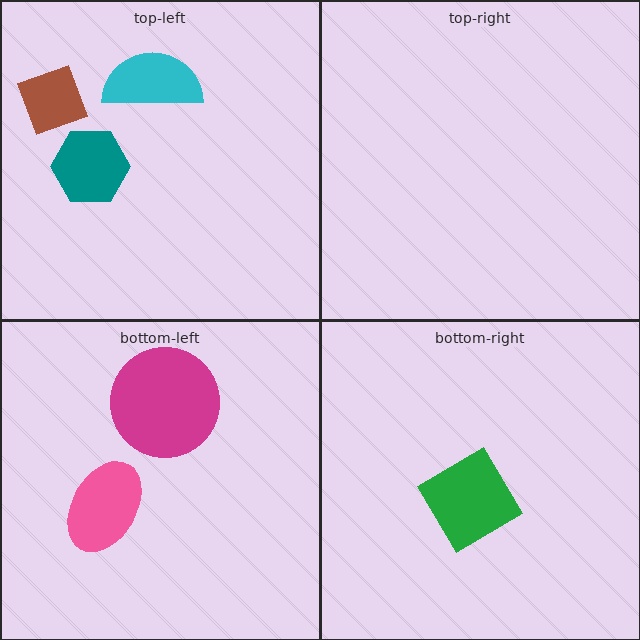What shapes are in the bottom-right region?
The green diamond.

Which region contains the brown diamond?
The top-left region.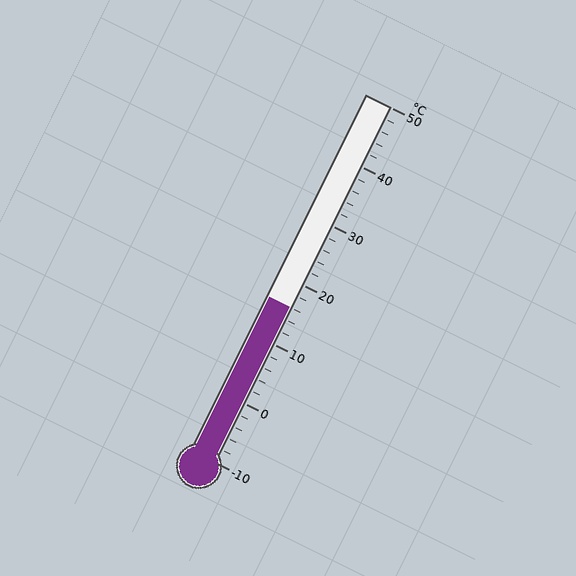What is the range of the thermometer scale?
The thermometer scale ranges from -10°C to 50°C.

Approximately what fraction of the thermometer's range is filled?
The thermometer is filled to approximately 45% of its range.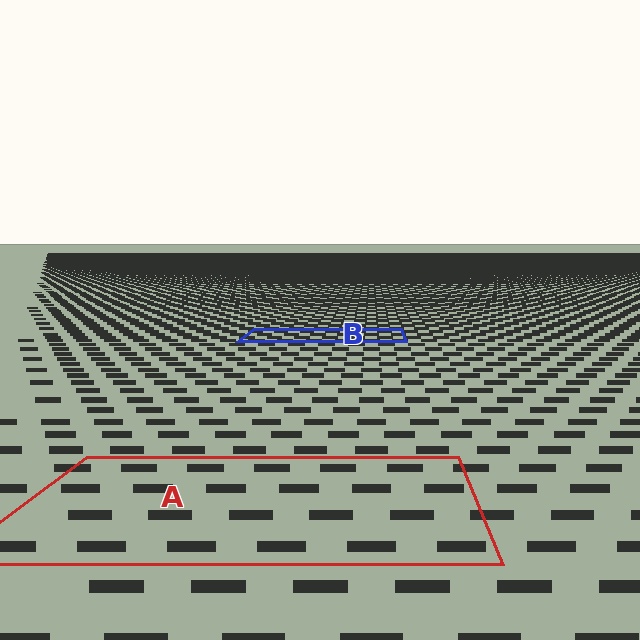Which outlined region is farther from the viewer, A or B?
Region B is farther from the viewer — the texture elements inside it appear smaller and more densely packed.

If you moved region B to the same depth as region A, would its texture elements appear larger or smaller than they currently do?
They would appear larger. At a closer depth, the same texture elements are projected at a bigger on-screen size.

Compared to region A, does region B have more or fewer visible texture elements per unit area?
Region B has more texture elements per unit area — they are packed more densely because it is farther away.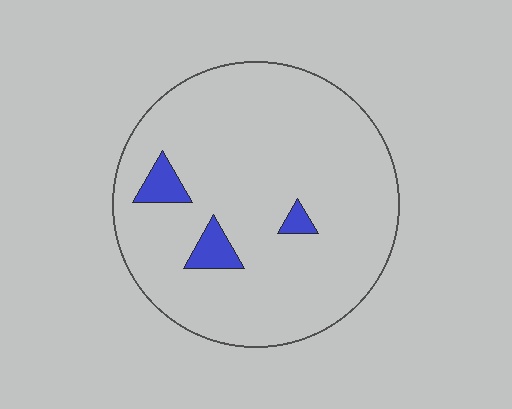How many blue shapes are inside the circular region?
3.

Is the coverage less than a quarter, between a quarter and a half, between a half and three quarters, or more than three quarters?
Less than a quarter.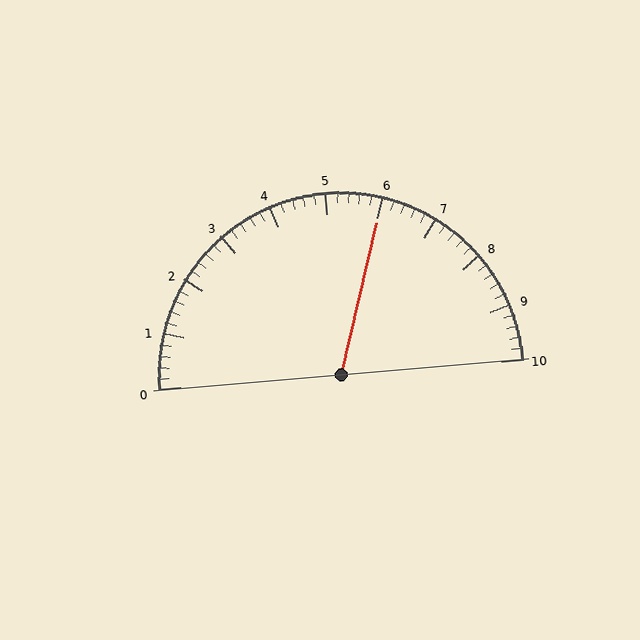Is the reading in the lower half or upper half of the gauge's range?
The reading is in the upper half of the range (0 to 10).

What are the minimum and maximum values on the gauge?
The gauge ranges from 0 to 10.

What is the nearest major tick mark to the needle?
The nearest major tick mark is 6.